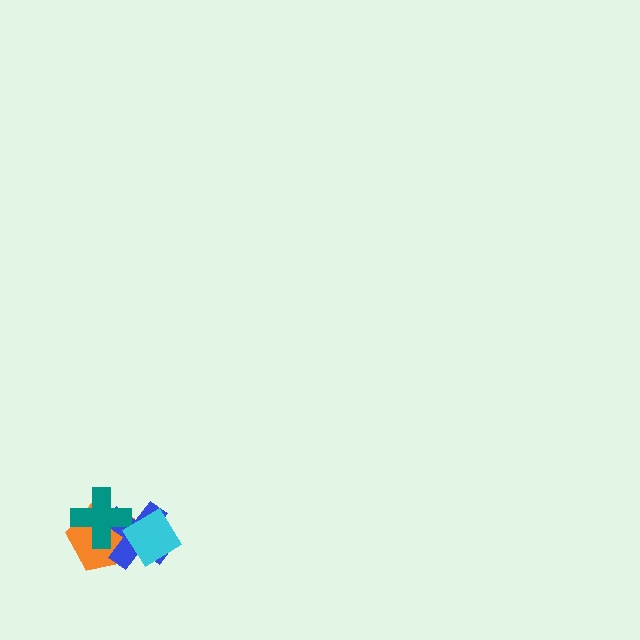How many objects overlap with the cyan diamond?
2 objects overlap with the cyan diamond.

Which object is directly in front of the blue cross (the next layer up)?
The teal cross is directly in front of the blue cross.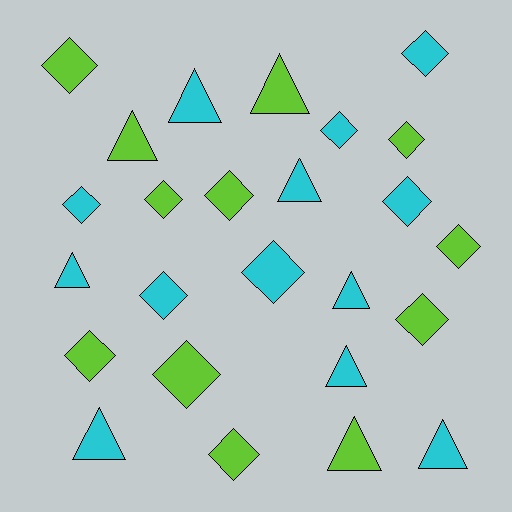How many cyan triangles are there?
There are 7 cyan triangles.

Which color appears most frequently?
Cyan, with 13 objects.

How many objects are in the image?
There are 25 objects.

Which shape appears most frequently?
Diamond, with 15 objects.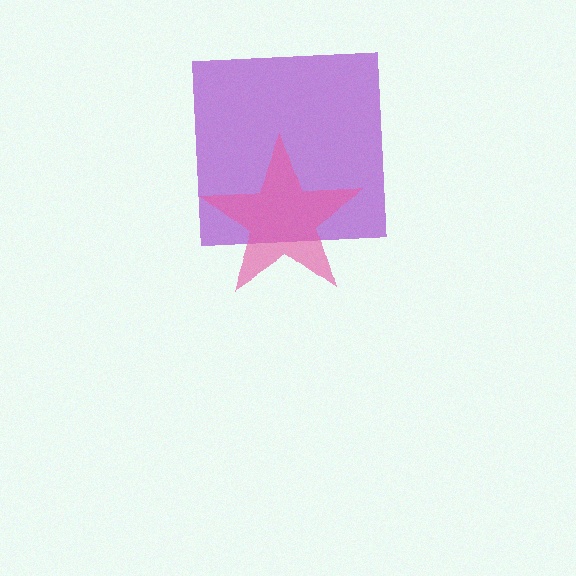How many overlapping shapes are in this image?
There are 2 overlapping shapes in the image.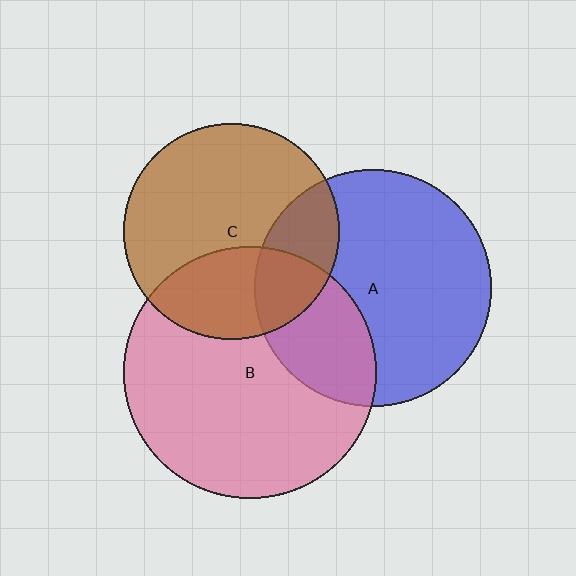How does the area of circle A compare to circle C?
Approximately 1.2 times.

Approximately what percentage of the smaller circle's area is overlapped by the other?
Approximately 25%.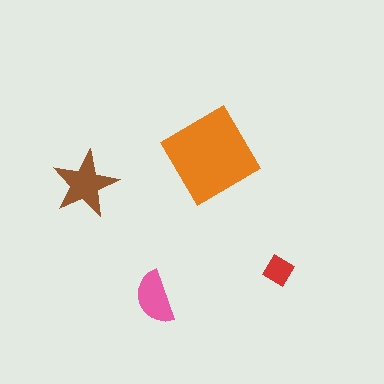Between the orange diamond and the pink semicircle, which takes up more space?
The orange diamond.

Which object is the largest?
The orange diamond.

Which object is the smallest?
The red diamond.